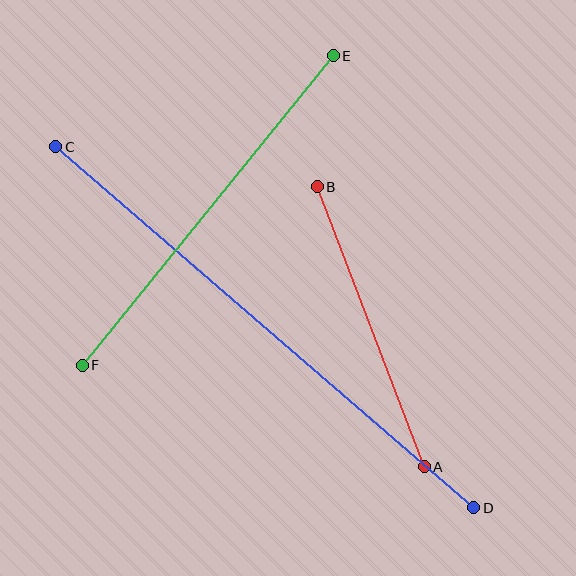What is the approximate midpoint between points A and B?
The midpoint is at approximately (371, 327) pixels.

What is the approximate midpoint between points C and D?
The midpoint is at approximately (265, 327) pixels.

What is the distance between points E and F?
The distance is approximately 398 pixels.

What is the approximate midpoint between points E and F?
The midpoint is at approximately (208, 210) pixels.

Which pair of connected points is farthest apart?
Points C and D are farthest apart.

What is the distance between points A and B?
The distance is approximately 300 pixels.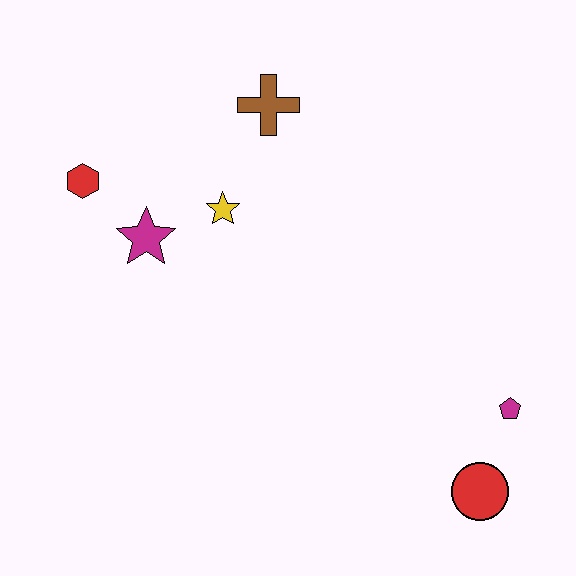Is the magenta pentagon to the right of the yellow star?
Yes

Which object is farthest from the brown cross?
The red circle is farthest from the brown cross.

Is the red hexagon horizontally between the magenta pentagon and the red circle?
No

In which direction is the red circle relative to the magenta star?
The red circle is to the right of the magenta star.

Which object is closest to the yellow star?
The magenta star is closest to the yellow star.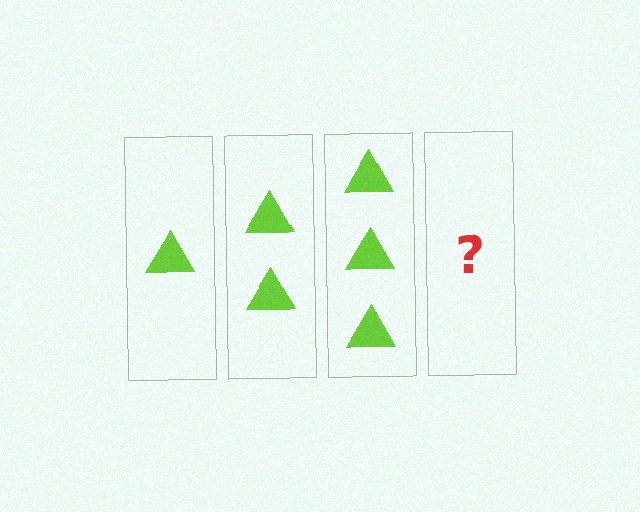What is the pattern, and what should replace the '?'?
The pattern is that each step adds one more triangle. The '?' should be 4 triangles.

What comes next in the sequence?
The next element should be 4 triangles.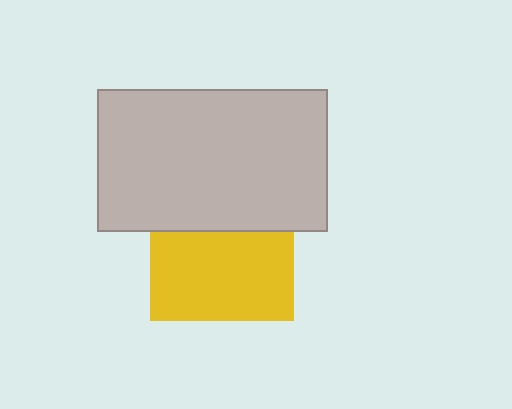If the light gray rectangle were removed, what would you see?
You would see the complete yellow square.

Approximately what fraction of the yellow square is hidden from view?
Roughly 38% of the yellow square is hidden behind the light gray rectangle.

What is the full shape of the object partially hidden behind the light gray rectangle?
The partially hidden object is a yellow square.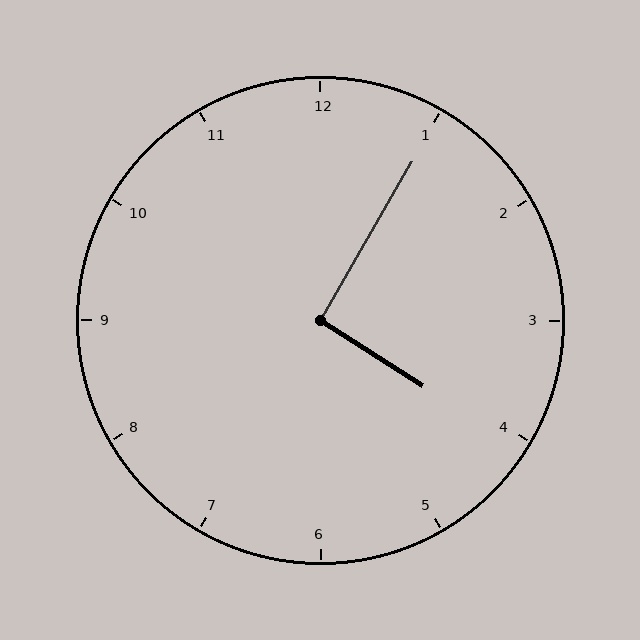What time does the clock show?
4:05.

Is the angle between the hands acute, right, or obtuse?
It is right.